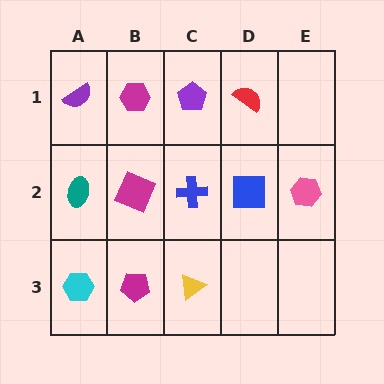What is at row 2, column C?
A blue cross.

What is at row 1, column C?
A purple pentagon.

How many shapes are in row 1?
4 shapes.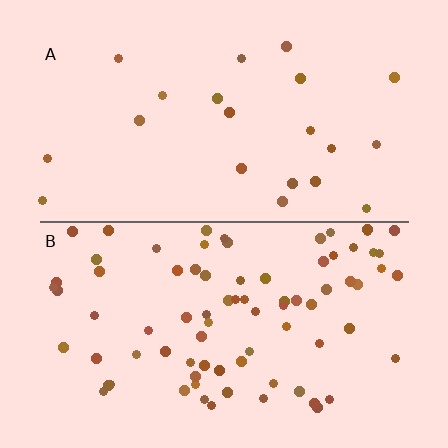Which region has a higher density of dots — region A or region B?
B (the bottom).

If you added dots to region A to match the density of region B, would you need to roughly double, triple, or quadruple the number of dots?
Approximately quadruple.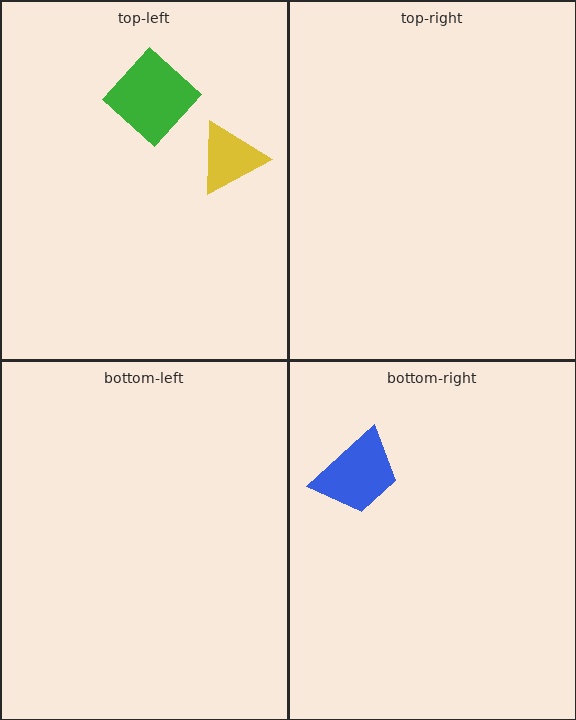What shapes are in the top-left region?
The yellow triangle, the green diamond.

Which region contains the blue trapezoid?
The bottom-right region.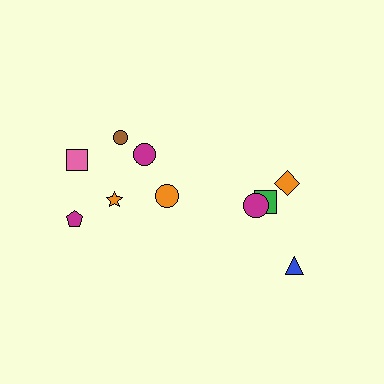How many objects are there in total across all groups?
There are 10 objects.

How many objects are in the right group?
There are 4 objects.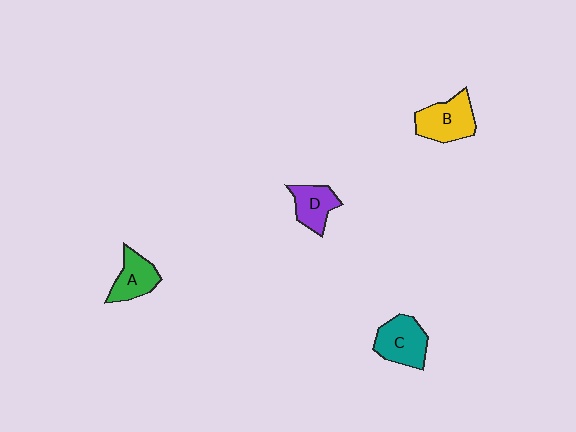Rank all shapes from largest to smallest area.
From largest to smallest: B (yellow), C (teal), A (green), D (purple).